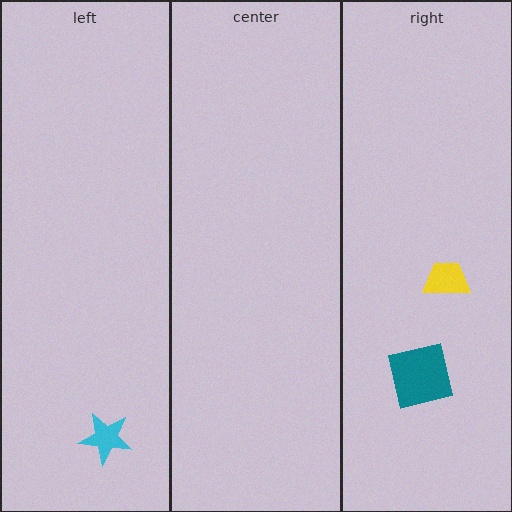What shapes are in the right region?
The teal square, the yellow trapezoid.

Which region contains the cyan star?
The left region.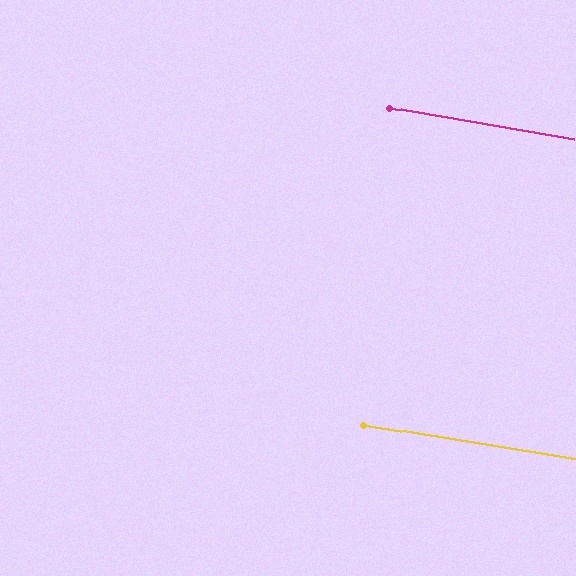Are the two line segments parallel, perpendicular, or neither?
Parallel — their directions differ by only 0.5°.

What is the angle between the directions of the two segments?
Approximately 0 degrees.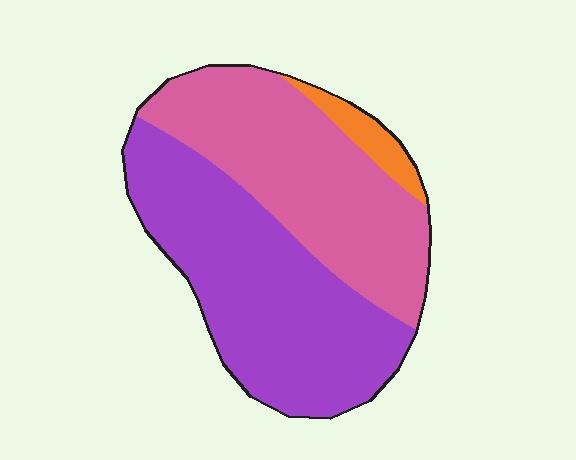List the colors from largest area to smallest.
From largest to smallest: purple, pink, orange.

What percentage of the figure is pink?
Pink covers 43% of the figure.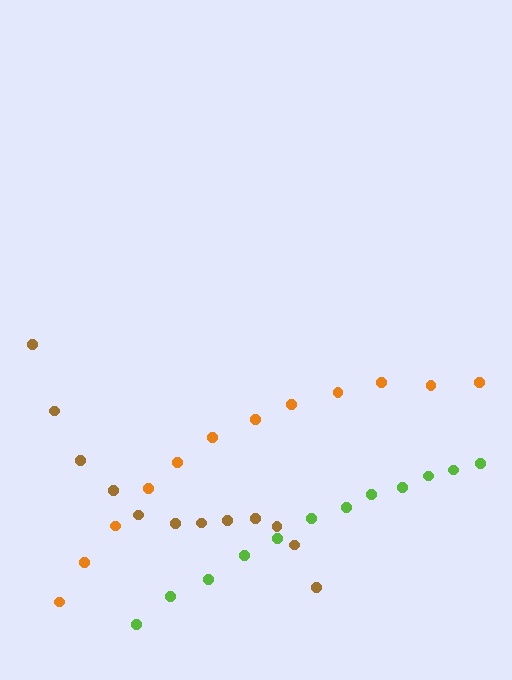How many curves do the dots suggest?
There are 3 distinct paths.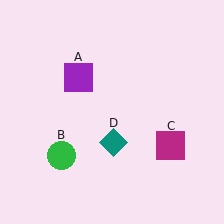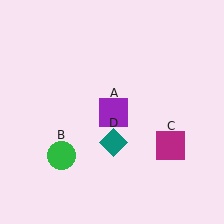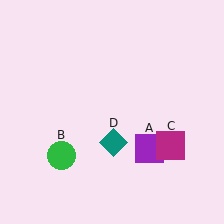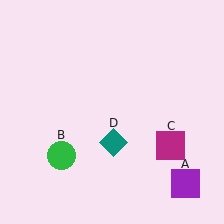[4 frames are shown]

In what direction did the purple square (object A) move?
The purple square (object A) moved down and to the right.